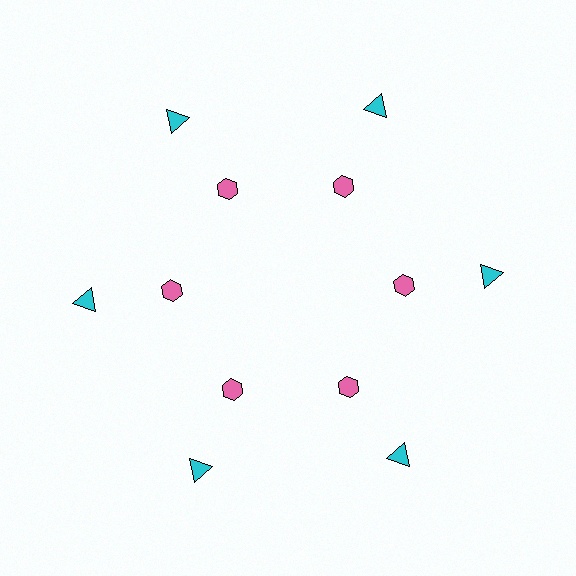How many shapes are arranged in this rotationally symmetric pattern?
There are 12 shapes, arranged in 6 groups of 2.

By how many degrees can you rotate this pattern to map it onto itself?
The pattern maps onto itself every 60 degrees of rotation.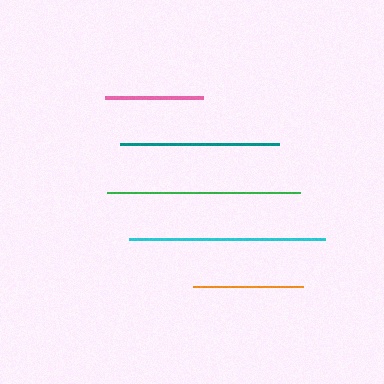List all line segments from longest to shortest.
From longest to shortest: cyan, green, teal, orange, pink.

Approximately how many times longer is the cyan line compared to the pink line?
The cyan line is approximately 2.0 times the length of the pink line.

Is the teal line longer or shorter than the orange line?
The teal line is longer than the orange line.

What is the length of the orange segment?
The orange segment is approximately 110 pixels long.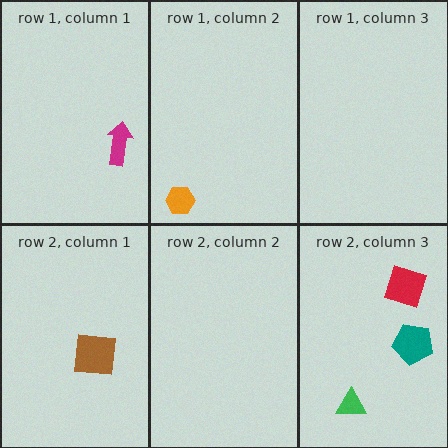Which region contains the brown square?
The row 2, column 1 region.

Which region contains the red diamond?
The row 2, column 3 region.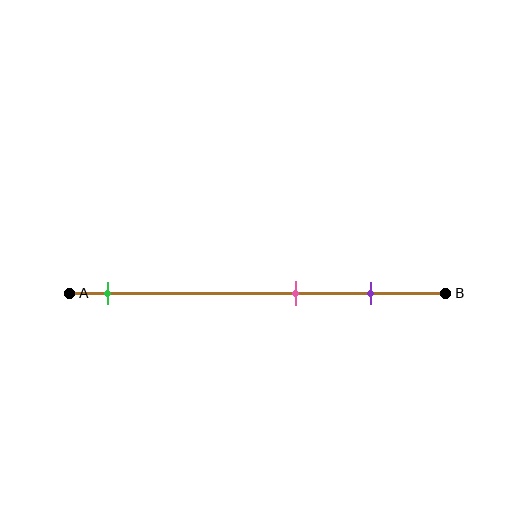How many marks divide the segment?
There are 3 marks dividing the segment.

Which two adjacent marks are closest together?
The pink and purple marks are the closest adjacent pair.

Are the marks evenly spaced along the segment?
No, the marks are not evenly spaced.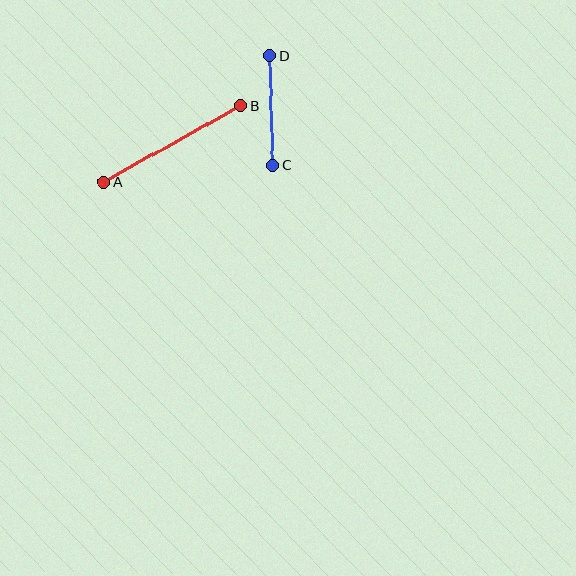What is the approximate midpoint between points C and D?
The midpoint is at approximately (272, 110) pixels.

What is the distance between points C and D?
The distance is approximately 110 pixels.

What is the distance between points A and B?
The distance is approximately 157 pixels.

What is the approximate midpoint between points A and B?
The midpoint is at approximately (172, 144) pixels.